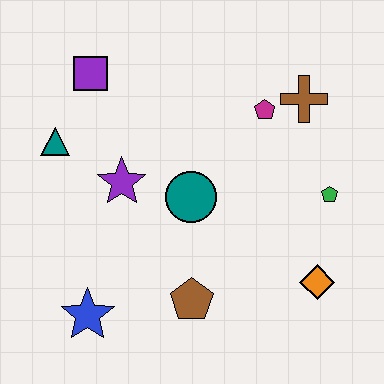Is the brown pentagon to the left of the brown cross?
Yes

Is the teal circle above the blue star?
Yes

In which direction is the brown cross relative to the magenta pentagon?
The brown cross is to the right of the magenta pentagon.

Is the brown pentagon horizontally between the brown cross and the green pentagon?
No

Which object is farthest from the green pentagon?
The teal triangle is farthest from the green pentagon.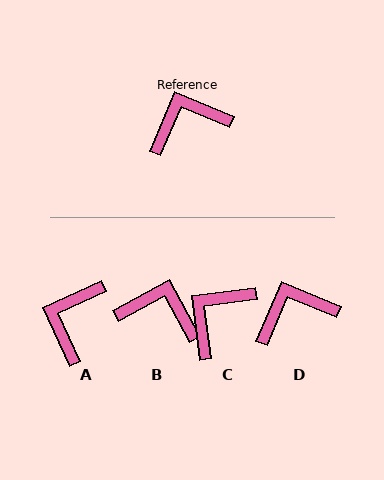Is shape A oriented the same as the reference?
No, it is off by about 47 degrees.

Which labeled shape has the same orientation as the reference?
D.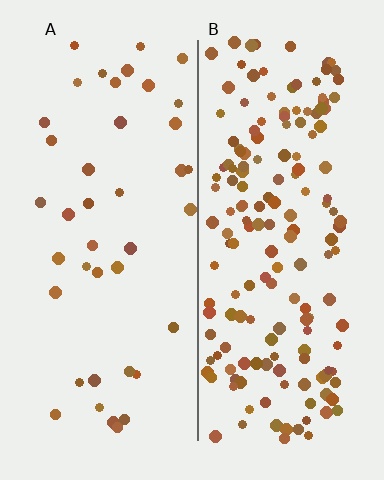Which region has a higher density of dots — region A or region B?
B (the right).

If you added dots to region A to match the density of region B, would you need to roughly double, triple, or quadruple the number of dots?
Approximately quadruple.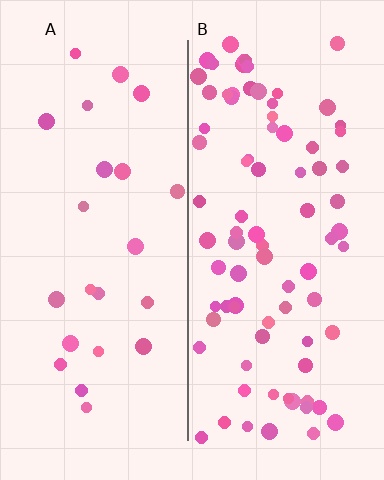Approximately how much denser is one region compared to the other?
Approximately 3.6× — region B over region A.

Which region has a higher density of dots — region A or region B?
B (the right).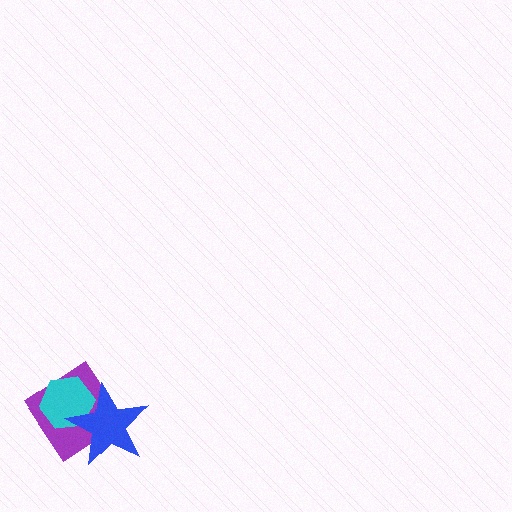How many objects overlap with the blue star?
2 objects overlap with the blue star.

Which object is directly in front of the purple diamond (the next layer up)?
The cyan hexagon is directly in front of the purple diamond.